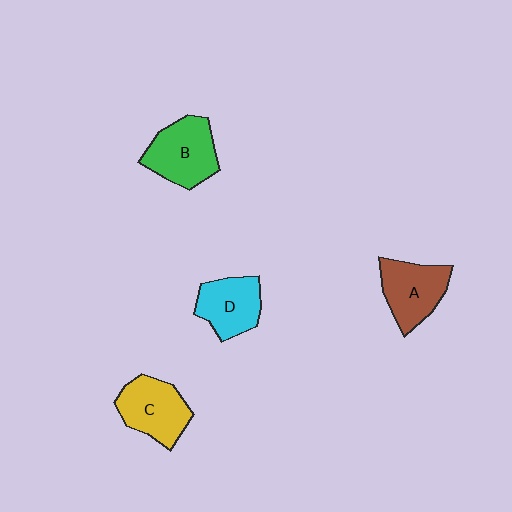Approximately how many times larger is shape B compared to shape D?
Approximately 1.2 times.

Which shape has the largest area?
Shape B (green).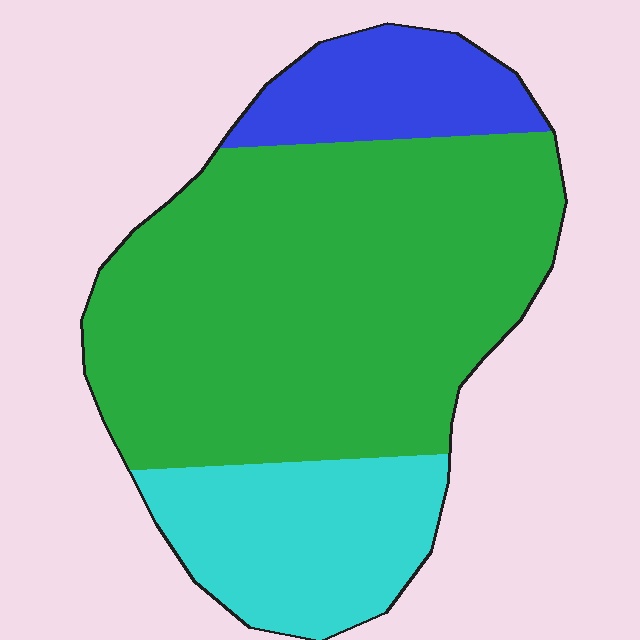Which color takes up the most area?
Green, at roughly 65%.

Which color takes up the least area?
Blue, at roughly 15%.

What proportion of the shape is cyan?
Cyan takes up about one fifth (1/5) of the shape.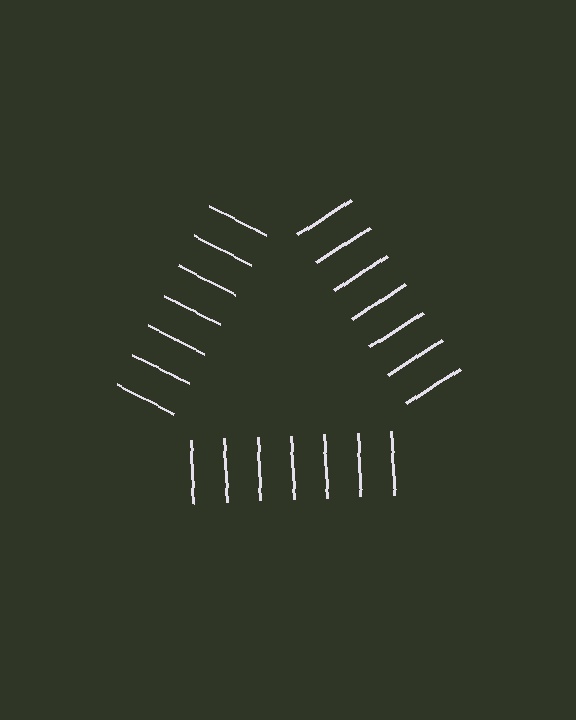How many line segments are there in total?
21 — 7 along each of the 3 edges.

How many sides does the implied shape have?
3 sides — the line-ends trace a triangle.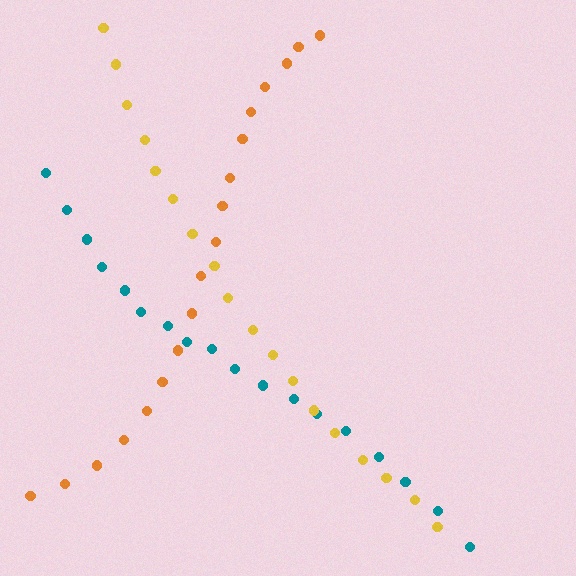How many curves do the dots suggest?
There are 3 distinct paths.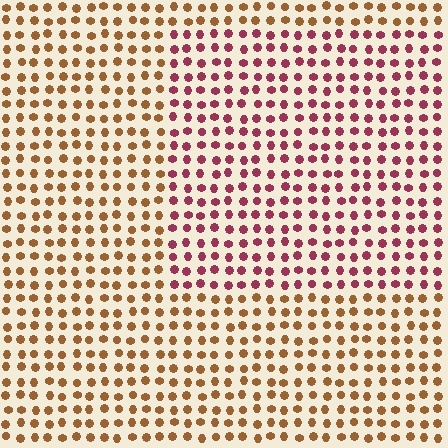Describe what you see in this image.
The image is filled with small brown elements in a uniform arrangement. A rectangle-shaped region is visible where the elements are tinted to a slightly different hue, forming a subtle color boundary.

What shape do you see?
I see a rectangle.